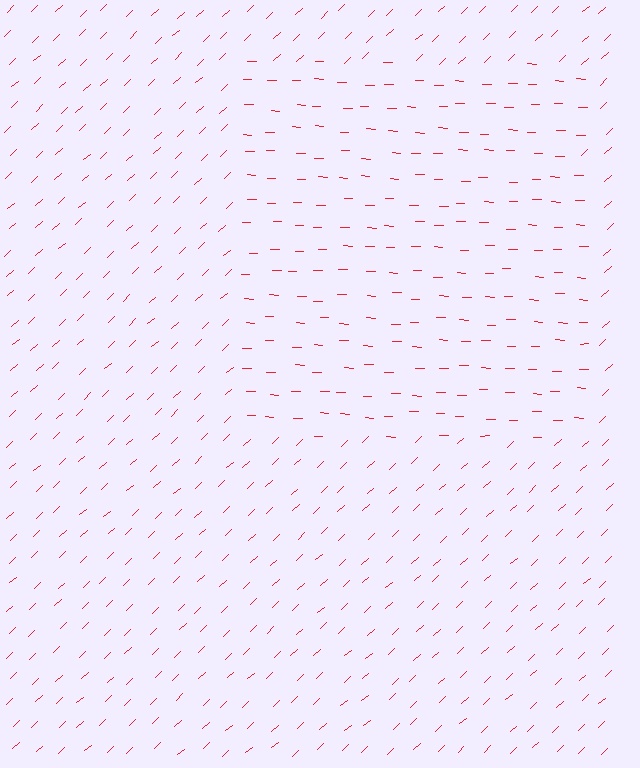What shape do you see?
I see a rectangle.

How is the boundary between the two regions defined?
The boundary is defined purely by a change in line orientation (approximately 45 degrees difference). All lines are the same color and thickness.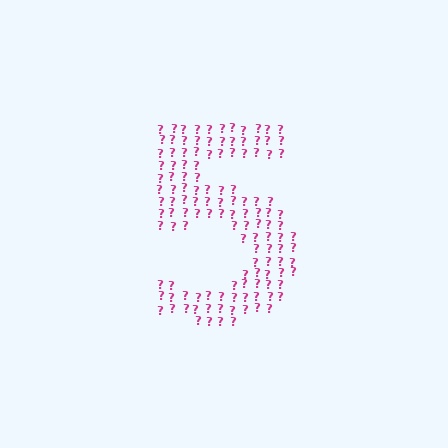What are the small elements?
The small elements are question marks.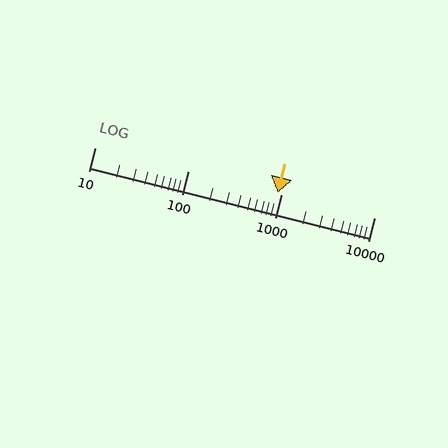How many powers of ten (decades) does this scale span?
The scale spans 3 decades, from 10 to 10000.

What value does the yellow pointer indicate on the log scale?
The pointer indicates approximately 920.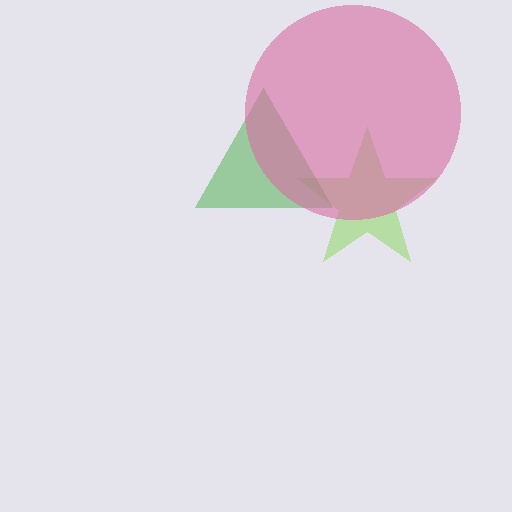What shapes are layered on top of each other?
The layered shapes are: a lime star, a green triangle, a pink circle.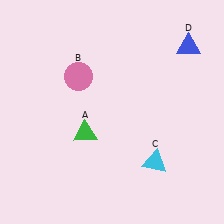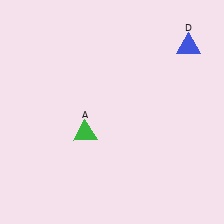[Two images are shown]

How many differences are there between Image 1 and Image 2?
There are 2 differences between the two images.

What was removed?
The pink circle (B), the cyan triangle (C) were removed in Image 2.